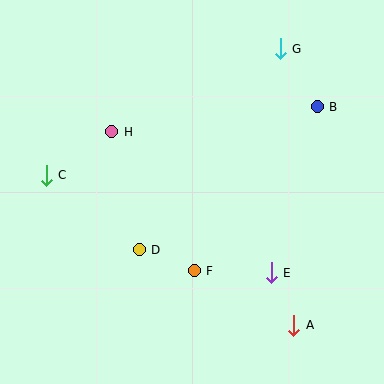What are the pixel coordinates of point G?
Point G is at (280, 49).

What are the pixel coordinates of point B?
Point B is at (317, 107).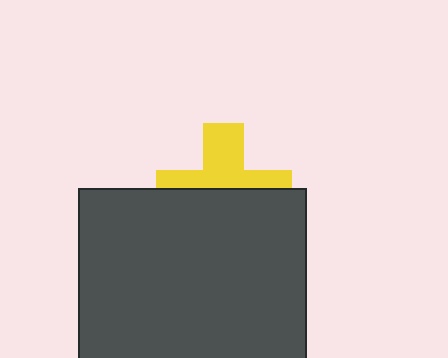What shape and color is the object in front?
The object in front is a dark gray square.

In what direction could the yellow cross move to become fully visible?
The yellow cross could move up. That would shift it out from behind the dark gray square entirely.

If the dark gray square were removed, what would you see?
You would see the complete yellow cross.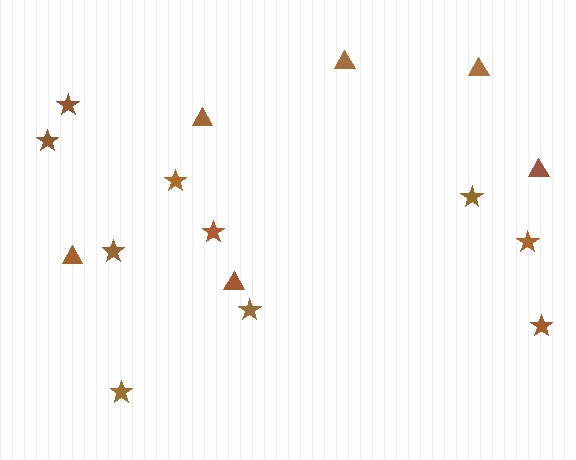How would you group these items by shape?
There are 2 groups: one group of stars (10) and one group of triangles (6).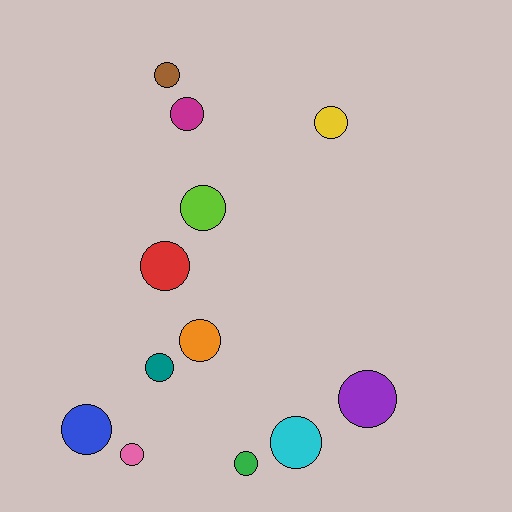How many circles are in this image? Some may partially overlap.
There are 12 circles.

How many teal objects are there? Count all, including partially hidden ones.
There is 1 teal object.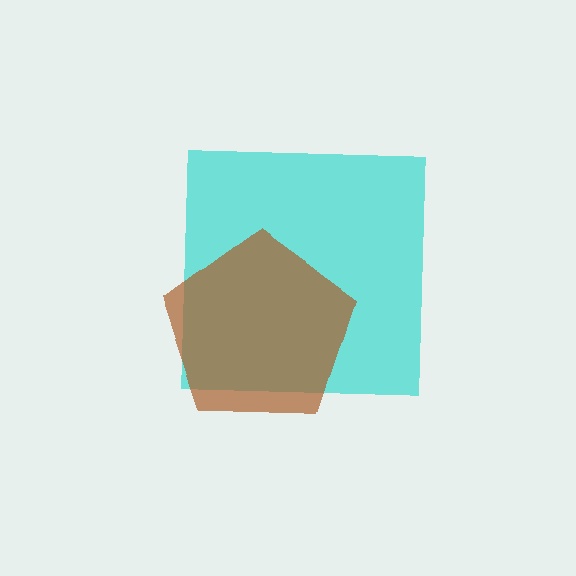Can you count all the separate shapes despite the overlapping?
Yes, there are 2 separate shapes.